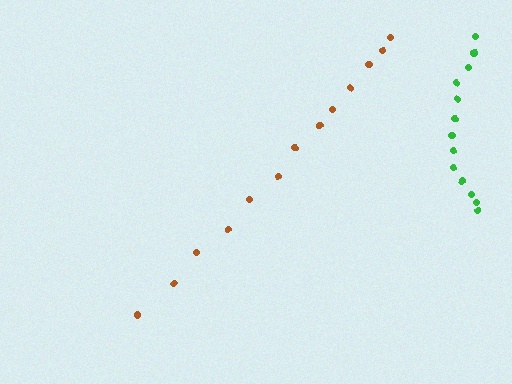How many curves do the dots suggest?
There are 2 distinct paths.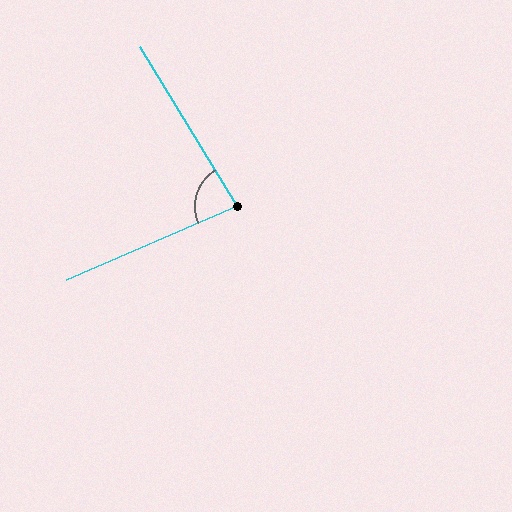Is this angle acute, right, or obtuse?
It is acute.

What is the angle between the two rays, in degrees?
Approximately 82 degrees.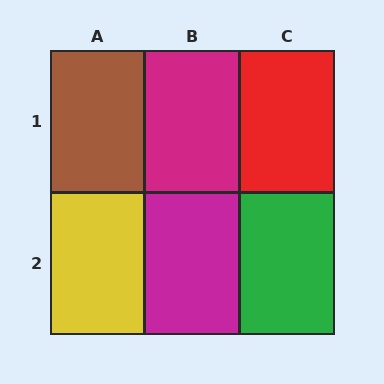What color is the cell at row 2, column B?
Magenta.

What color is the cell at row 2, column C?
Green.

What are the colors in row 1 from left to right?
Brown, magenta, red.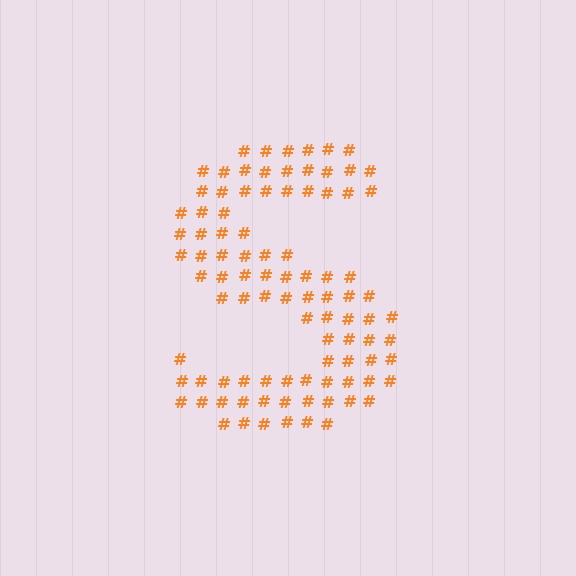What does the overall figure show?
The overall figure shows the letter S.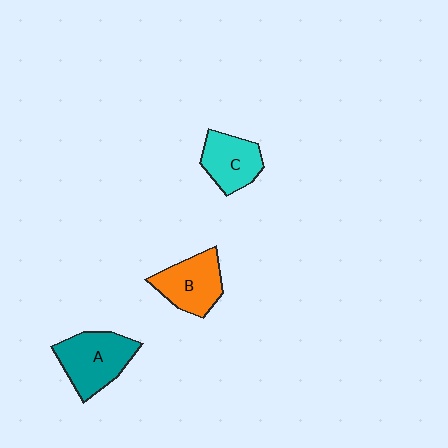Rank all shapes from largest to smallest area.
From largest to smallest: A (teal), B (orange), C (cyan).